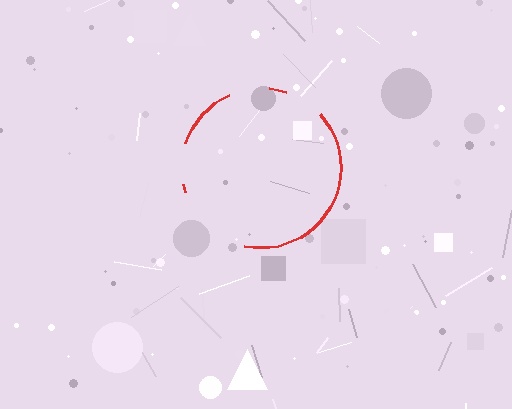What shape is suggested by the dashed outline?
The dashed outline suggests a circle.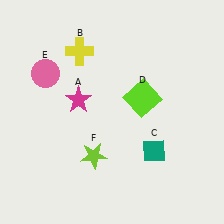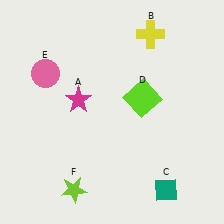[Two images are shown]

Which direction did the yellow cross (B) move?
The yellow cross (B) moved right.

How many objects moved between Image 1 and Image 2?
3 objects moved between the two images.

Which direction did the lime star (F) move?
The lime star (F) moved down.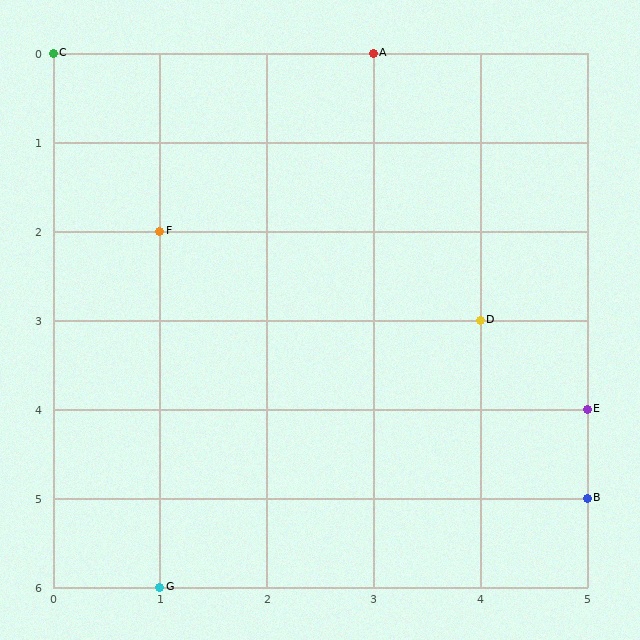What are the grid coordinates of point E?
Point E is at grid coordinates (5, 4).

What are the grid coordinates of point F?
Point F is at grid coordinates (1, 2).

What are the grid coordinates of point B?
Point B is at grid coordinates (5, 5).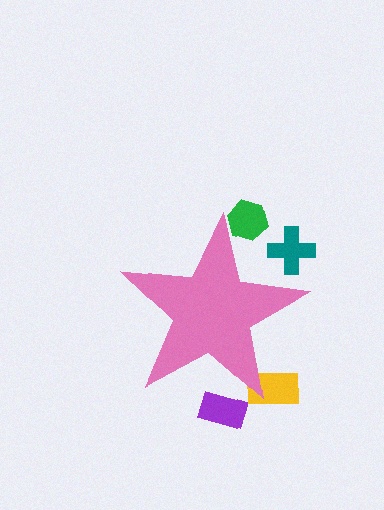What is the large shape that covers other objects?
A pink star.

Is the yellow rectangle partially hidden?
Yes, the yellow rectangle is partially hidden behind the pink star.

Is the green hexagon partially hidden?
Yes, the green hexagon is partially hidden behind the pink star.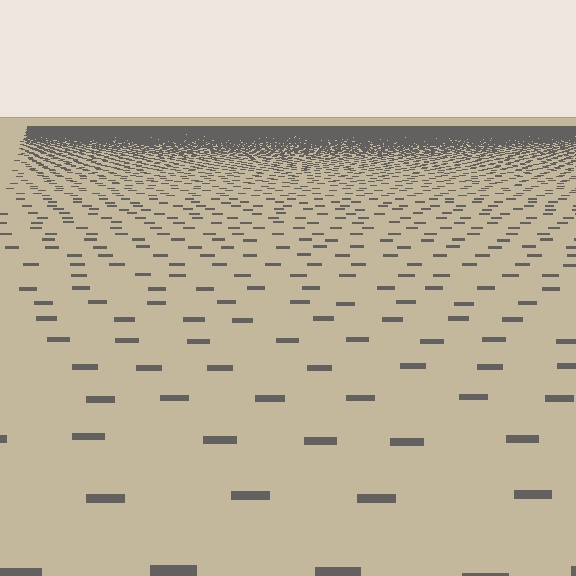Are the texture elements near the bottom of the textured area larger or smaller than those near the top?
Larger. Near the bottom, elements are closer to the viewer and appear at a bigger on-screen size.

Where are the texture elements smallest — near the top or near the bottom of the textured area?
Near the top.